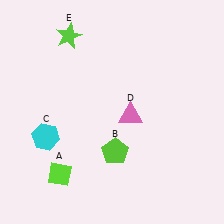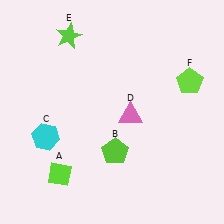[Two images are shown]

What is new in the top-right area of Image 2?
A lime pentagon (F) was added in the top-right area of Image 2.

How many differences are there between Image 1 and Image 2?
There is 1 difference between the two images.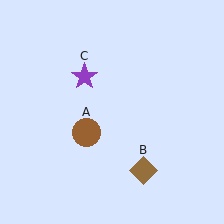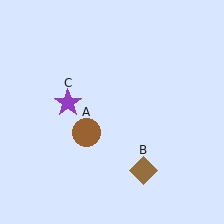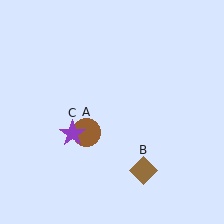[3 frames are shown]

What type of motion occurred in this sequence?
The purple star (object C) rotated counterclockwise around the center of the scene.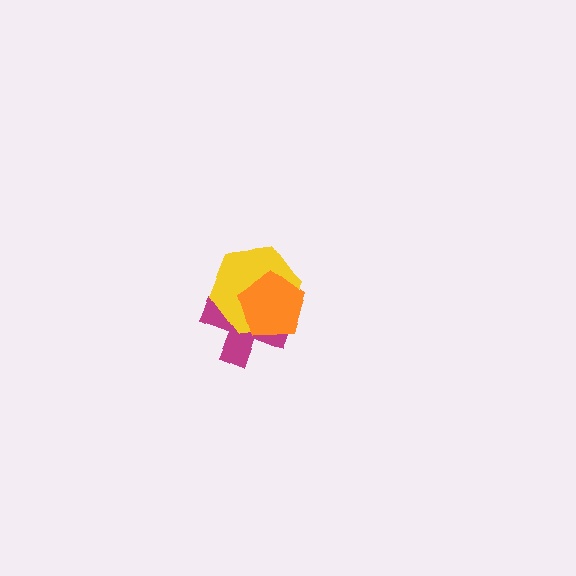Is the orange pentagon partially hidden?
No, no other shape covers it.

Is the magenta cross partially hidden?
Yes, it is partially covered by another shape.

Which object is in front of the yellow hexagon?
The orange pentagon is in front of the yellow hexagon.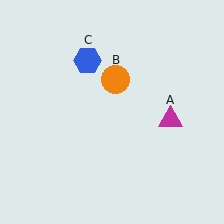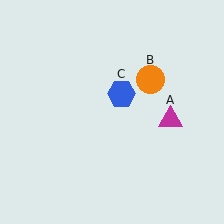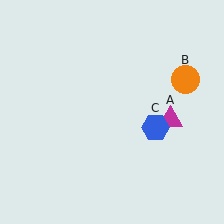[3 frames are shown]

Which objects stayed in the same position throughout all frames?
Magenta triangle (object A) remained stationary.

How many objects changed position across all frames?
2 objects changed position: orange circle (object B), blue hexagon (object C).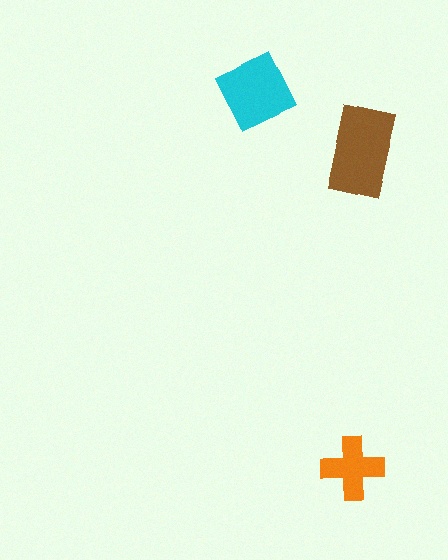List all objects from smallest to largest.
The orange cross, the cyan diamond, the brown rectangle.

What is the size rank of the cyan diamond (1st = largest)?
2nd.